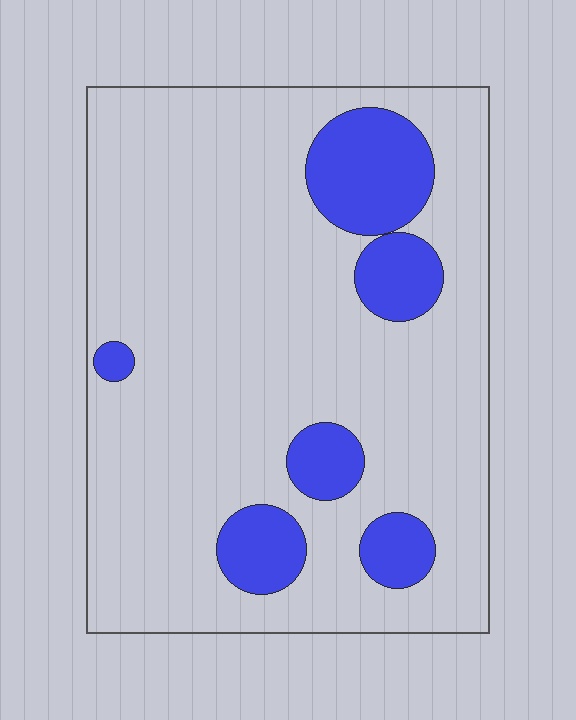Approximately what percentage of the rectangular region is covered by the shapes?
Approximately 15%.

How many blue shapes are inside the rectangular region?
6.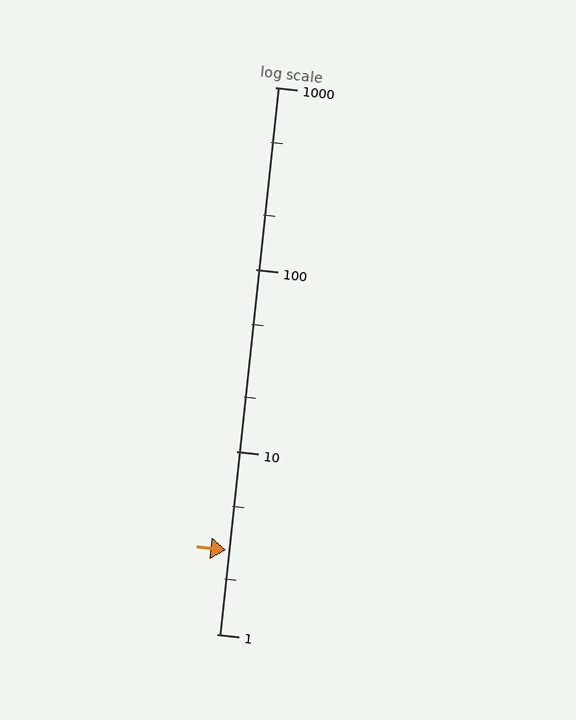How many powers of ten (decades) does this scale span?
The scale spans 3 decades, from 1 to 1000.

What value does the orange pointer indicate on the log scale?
The pointer indicates approximately 2.9.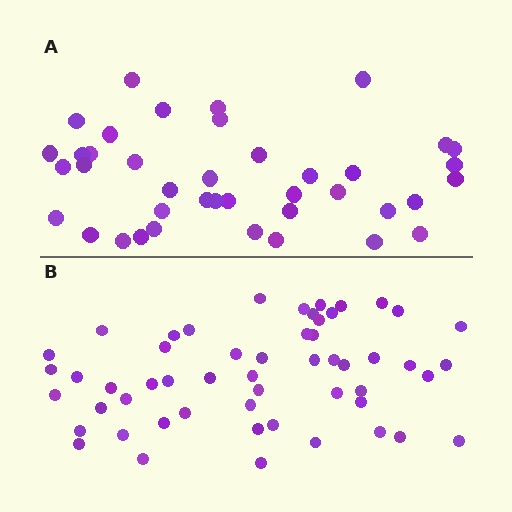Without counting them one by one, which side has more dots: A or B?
Region B (the bottom region) has more dots.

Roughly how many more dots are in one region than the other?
Region B has approximately 15 more dots than region A.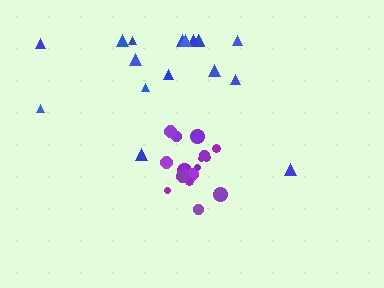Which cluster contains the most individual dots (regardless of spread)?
Purple (18).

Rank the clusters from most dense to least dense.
purple, blue.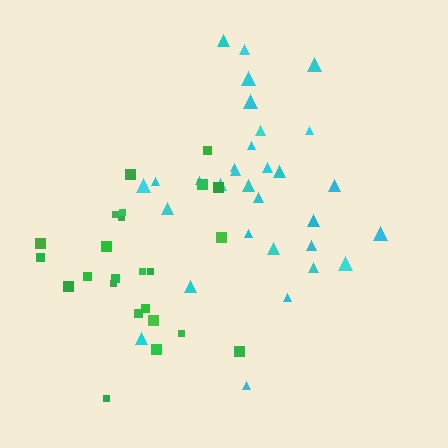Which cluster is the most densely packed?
Cyan.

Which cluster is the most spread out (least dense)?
Green.